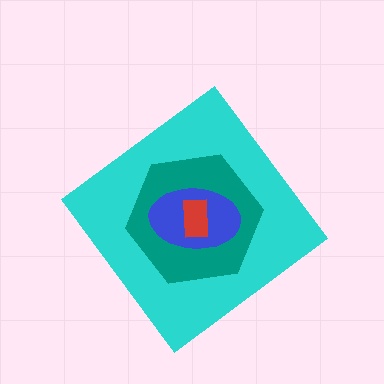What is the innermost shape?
The red rectangle.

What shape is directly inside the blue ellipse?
The red rectangle.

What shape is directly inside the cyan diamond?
The teal hexagon.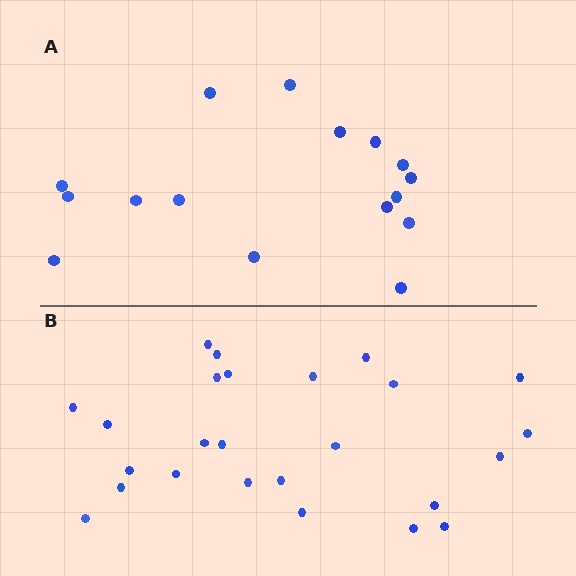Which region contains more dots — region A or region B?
Region B (the bottom region) has more dots.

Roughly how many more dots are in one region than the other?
Region B has roughly 8 or so more dots than region A.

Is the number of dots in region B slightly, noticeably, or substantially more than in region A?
Region B has substantially more. The ratio is roughly 1.6 to 1.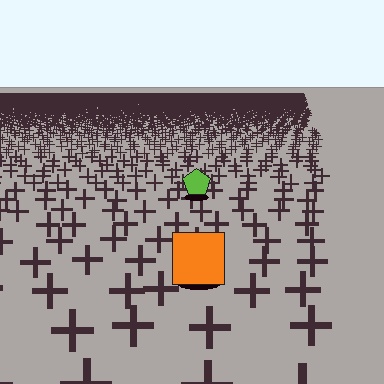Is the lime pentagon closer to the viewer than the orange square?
No. The orange square is closer — you can tell from the texture gradient: the ground texture is coarser near it.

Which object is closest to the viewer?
The orange square is closest. The texture marks near it are larger and more spread out.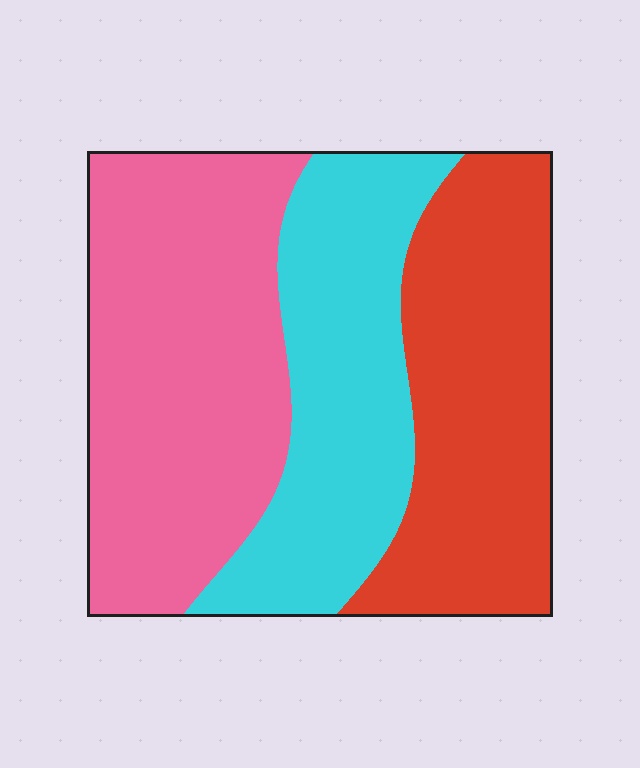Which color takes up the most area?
Pink, at roughly 40%.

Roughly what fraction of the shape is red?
Red covers roughly 30% of the shape.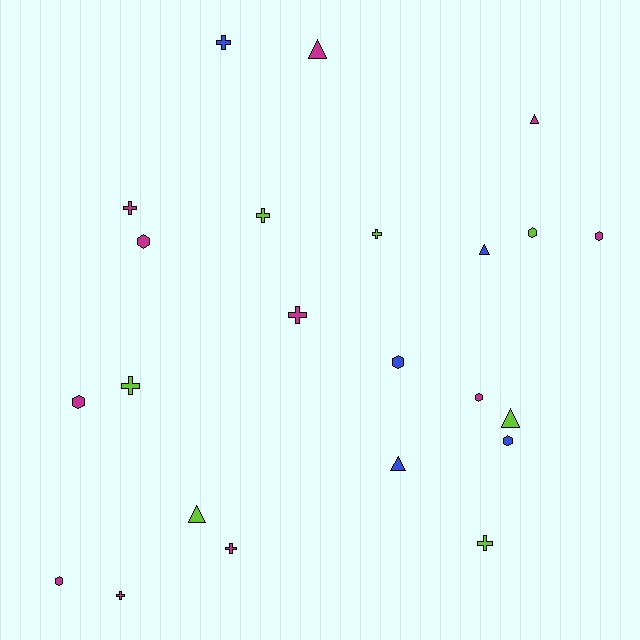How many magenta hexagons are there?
There are 5 magenta hexagons.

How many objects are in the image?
There are 23 objects.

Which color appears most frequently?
Magenta, with 11 objects.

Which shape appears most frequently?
Cross, with 9 objects.